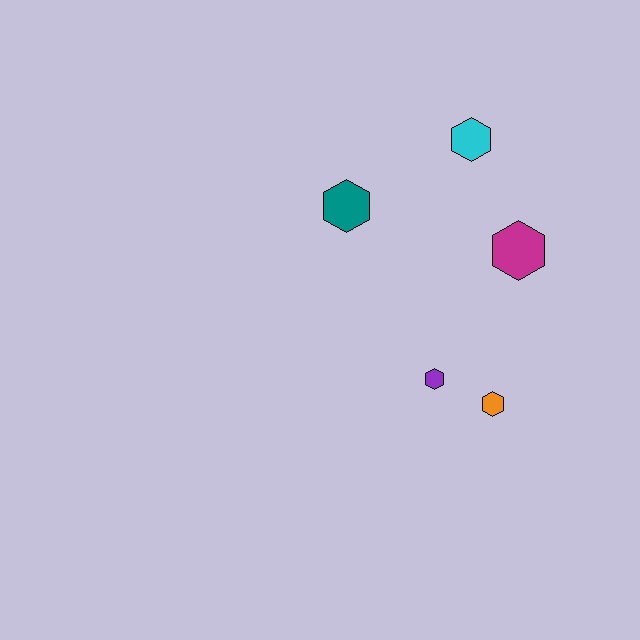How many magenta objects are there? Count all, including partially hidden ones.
There is 1 magenta object.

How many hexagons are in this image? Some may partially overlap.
There are 5 hexagons.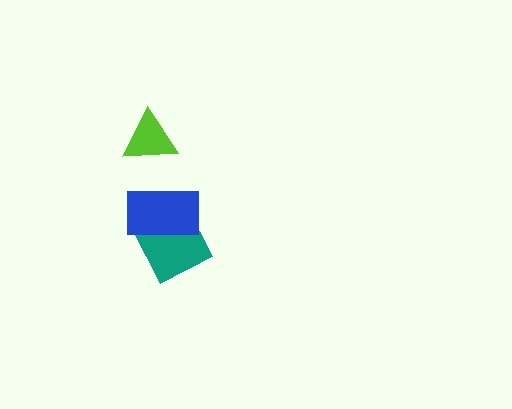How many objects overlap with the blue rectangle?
1 object overlaps with the blue rectangle.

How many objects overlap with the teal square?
1 object overlaps with the teal square.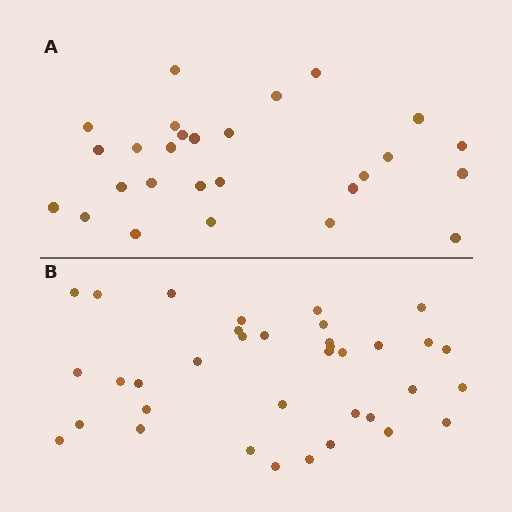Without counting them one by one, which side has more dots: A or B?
Region B (the bottom region) has more dots.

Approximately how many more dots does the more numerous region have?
Region B has roughly 8 or so more dots than region A.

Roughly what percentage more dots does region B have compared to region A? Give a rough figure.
About 35% more.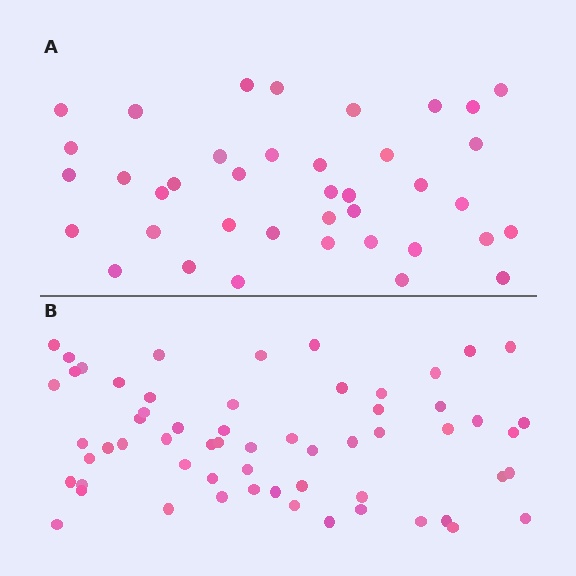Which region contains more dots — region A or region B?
Region B (the bottom region) has more dots.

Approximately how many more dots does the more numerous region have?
Region B has approximately 20 more dots than region A.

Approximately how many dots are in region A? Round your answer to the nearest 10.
About 40 dots. (The exact count is 39, which rounds to 40.)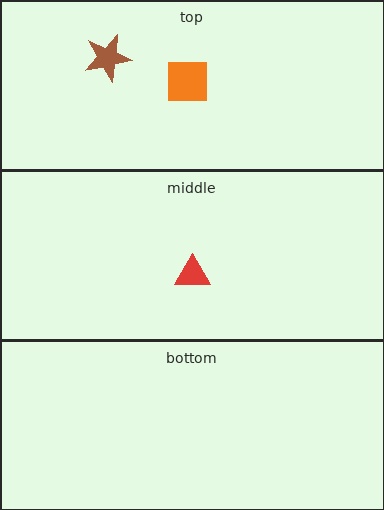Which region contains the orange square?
The top region.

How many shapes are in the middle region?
1.